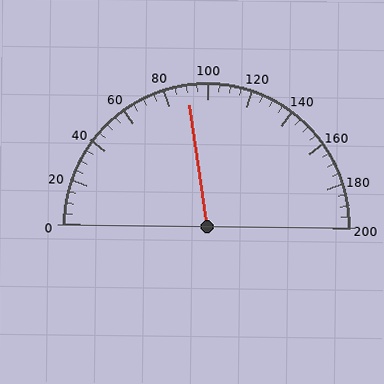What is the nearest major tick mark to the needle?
The nearest major tick mark is 80.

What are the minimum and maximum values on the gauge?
The gauge ranges from 0 to 200.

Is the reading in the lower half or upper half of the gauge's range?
The reading is in the lower half of the range (0 to 200).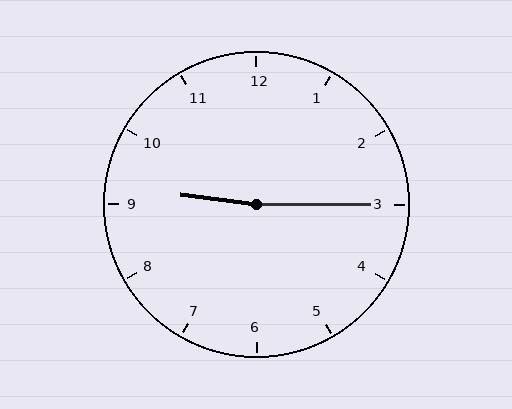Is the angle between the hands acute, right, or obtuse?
It is obtuse.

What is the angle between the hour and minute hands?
Approximately 172 degrees.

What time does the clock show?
9:15.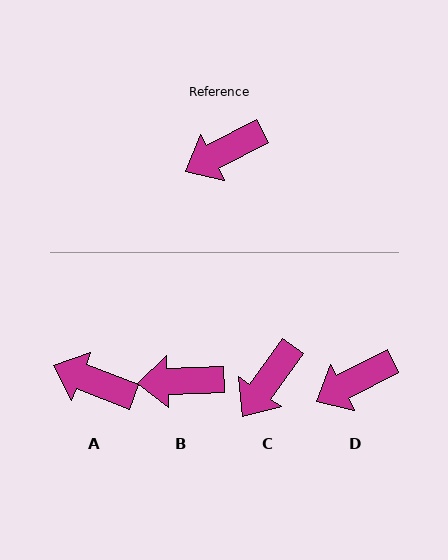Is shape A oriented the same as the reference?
No, it is off by about 49 degrees.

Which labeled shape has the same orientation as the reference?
D.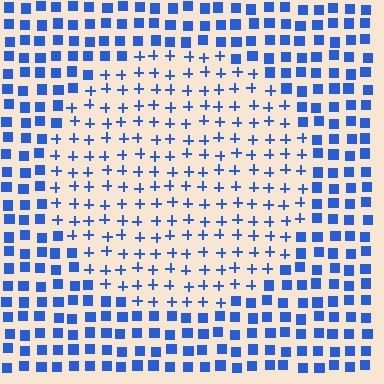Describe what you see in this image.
The image is filled with small blue elements arranged in a uniform grid. A circle-shaped region contains plus signs, while the surrounding area contains squares. The boundary is defined purely by the change in element shape.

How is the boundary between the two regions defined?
The boundary is defined by a change in element shape: plus signs inside vs. squares outside. All elements share the same color and spacing.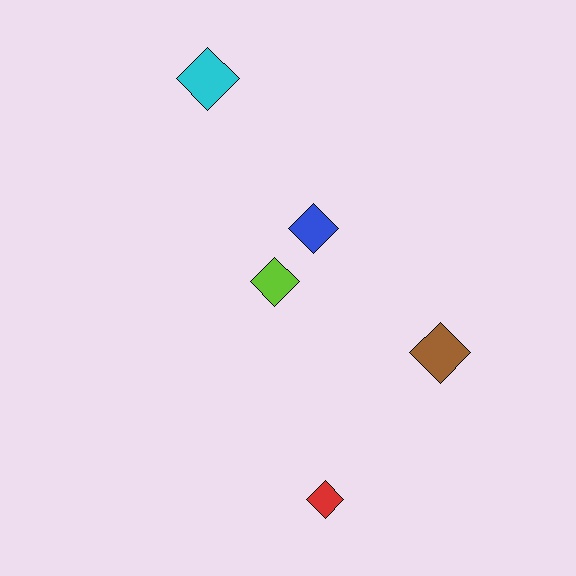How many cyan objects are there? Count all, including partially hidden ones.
There is 1 cyan object.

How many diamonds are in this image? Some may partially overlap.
There are 5 diamonds.